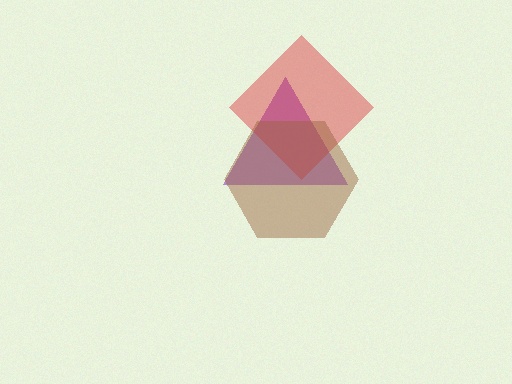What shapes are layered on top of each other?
The layered shapes are: a purple triangle, a red diamond, a brown hexagon.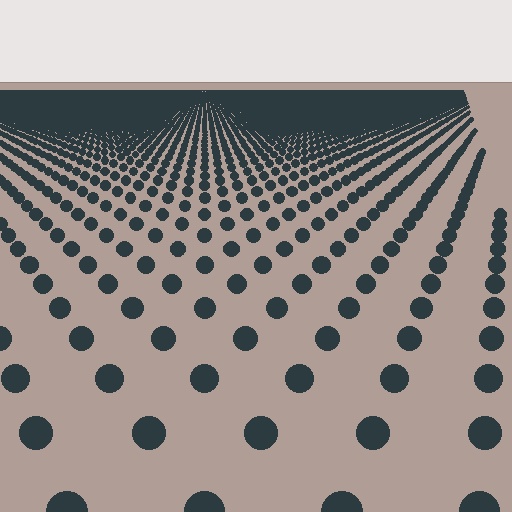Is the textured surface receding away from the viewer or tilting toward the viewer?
The surface is receding away from the viewer. Texture elements get smaller and denser toward the top.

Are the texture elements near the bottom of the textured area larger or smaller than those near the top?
Larger. Near the bottom, elements are closer to the viewer and appear at a bigger on-screen size.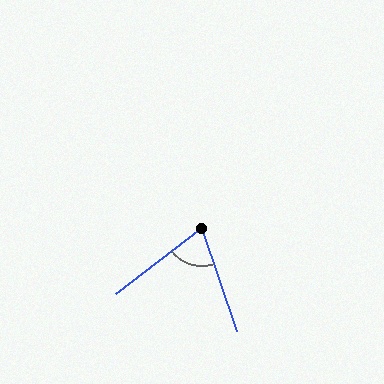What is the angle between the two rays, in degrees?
Approximately 71 degrees.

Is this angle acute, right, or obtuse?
It is acute.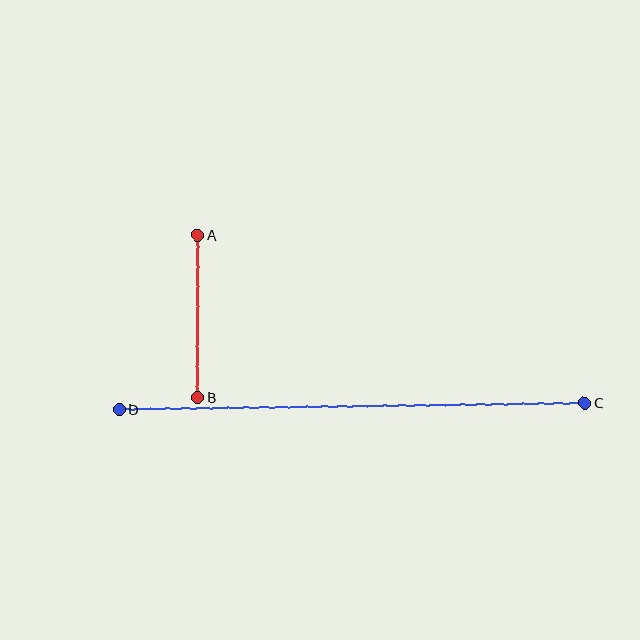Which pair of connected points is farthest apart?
Points C and D are farthest apart.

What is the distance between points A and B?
The distance is approximately 162 pixels.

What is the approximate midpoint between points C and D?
The midpoint is at approximately (352, 406) pixels.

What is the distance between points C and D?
The distance is approximately 465 pixels.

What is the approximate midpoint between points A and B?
The midpoint is at approximately (198, 316) pixels.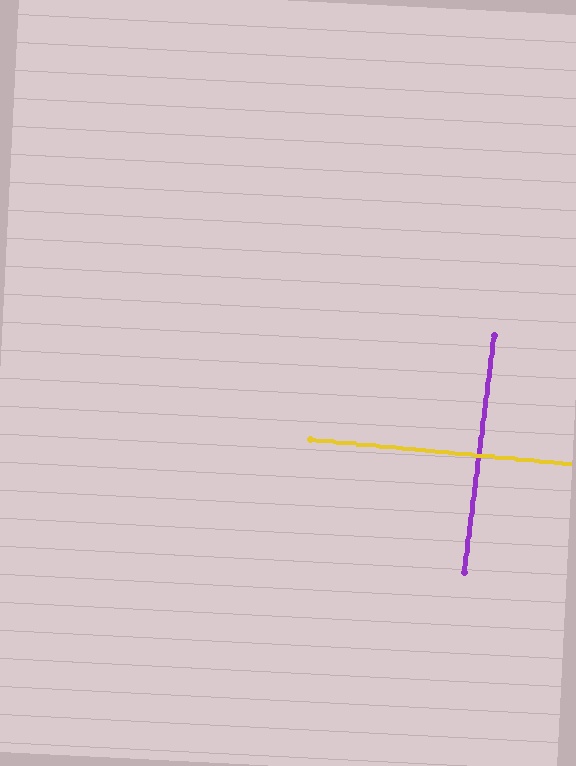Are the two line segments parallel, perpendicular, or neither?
Perpendicular — they meet at approximately 88°.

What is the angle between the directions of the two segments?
Approximately 88 degrees.